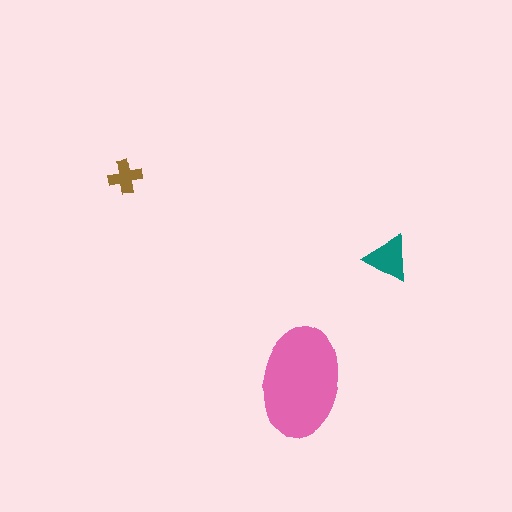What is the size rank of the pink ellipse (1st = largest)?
1st.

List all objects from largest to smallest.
The pink ellipse, the teal triangle, the brown cross.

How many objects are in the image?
There are 3 objects in the image.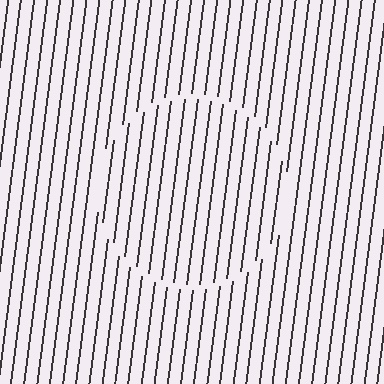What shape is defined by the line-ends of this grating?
An illusory circle. The interior of the shape contains the same grating, shifted by half a period — the contour is defined by the phase discontinuity where line-ends from the inner and outer gratings abut.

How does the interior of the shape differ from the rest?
The interior of the shape contains the same grating, shifted by half a period — the contour is defined by the phase discontinuity where line-ends from the inner and outer gratings abut.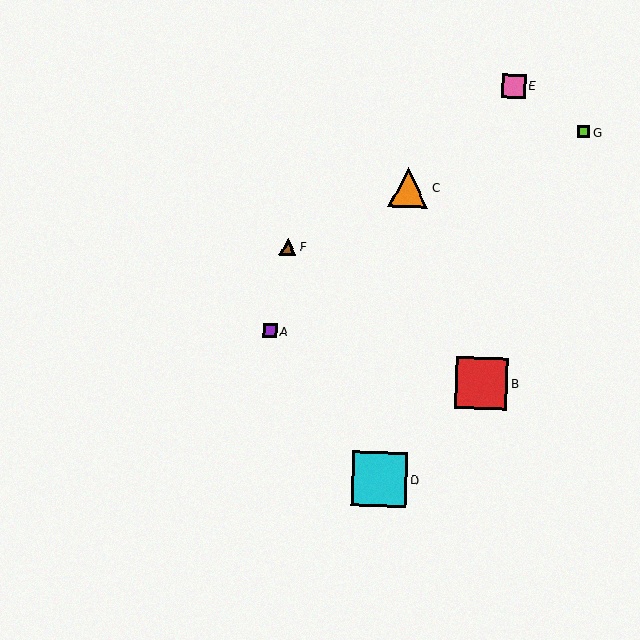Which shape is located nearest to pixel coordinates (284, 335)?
The purple square (labeled A) at (270, 331) is nearest to that location.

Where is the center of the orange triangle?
The center of the orange triangle is at (408, 188).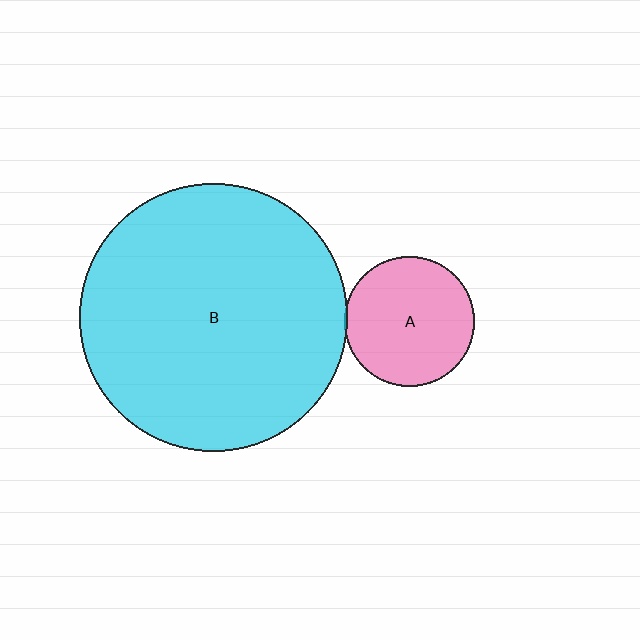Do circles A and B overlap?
Yes.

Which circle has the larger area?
Circle B (cyan).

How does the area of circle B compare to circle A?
Approximately 4.2 times.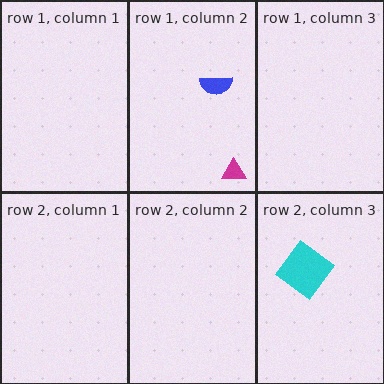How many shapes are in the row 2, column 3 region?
1.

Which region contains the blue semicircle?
The row 1, column 2 region.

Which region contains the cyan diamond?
The row 2, column 3 region.